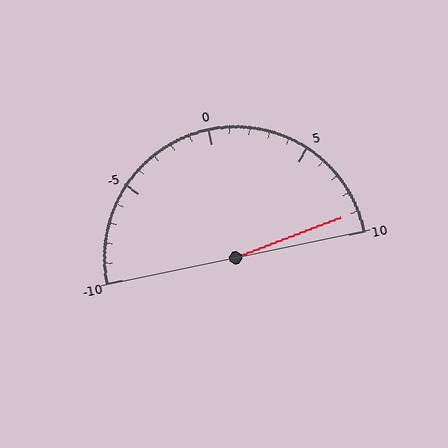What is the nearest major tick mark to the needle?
The nearest major tick mark is 10.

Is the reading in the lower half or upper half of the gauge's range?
The reading is in the upper half of the range (-10 to 10).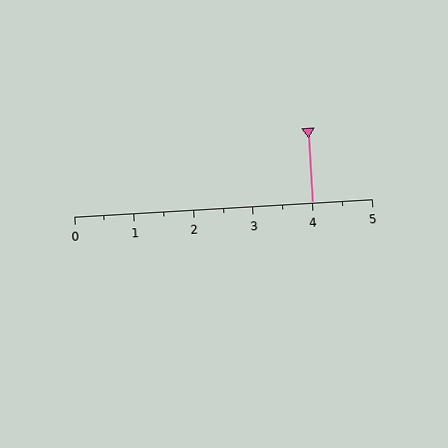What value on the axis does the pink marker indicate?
The marker indicates approximately 4.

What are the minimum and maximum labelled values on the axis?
The axis runs from 0 to 5.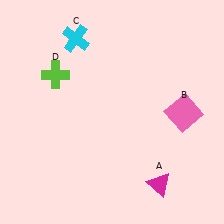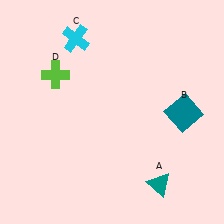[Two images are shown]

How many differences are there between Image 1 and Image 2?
There are 2 differences between the two images.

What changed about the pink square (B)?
In Image 1, B is pink. In Image 2, it changed to teal.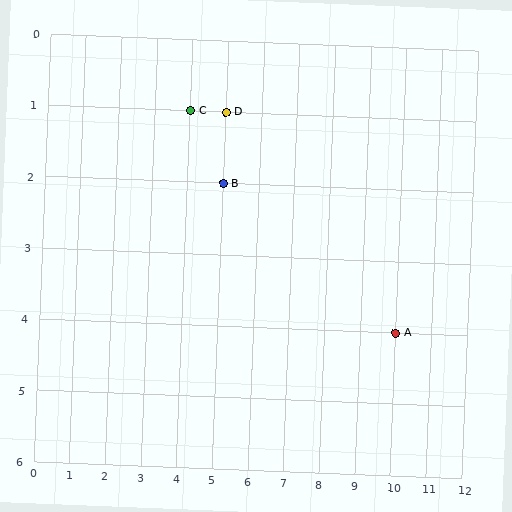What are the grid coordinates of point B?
Point B is at grid coordinates (5, 2).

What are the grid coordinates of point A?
Point A is at grid coordinates (10, 4).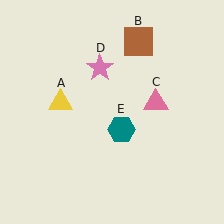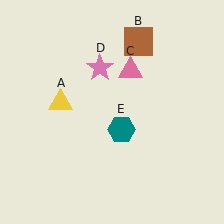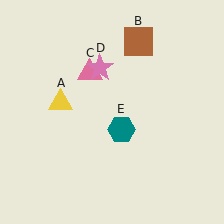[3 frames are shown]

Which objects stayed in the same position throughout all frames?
Yellow triangle (object A) and brown square (object B) and pink star (object D) and teal hexagon (object E) remained stationary.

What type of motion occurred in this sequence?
The pink triangle (object C) rotated counterclockwise around the center of the scene.